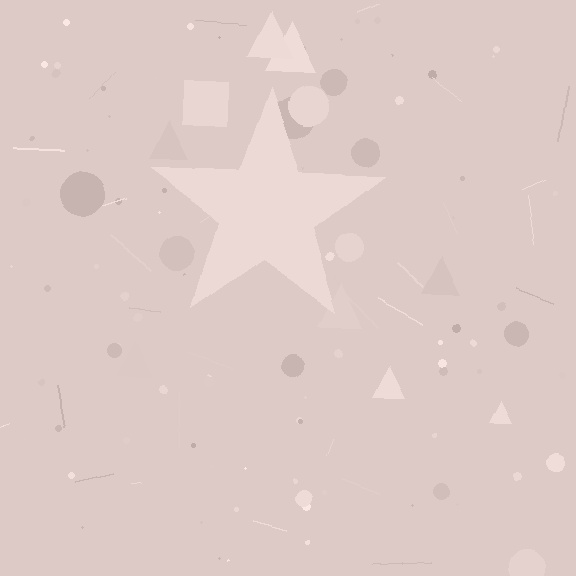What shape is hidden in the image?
A star is hidden in the image.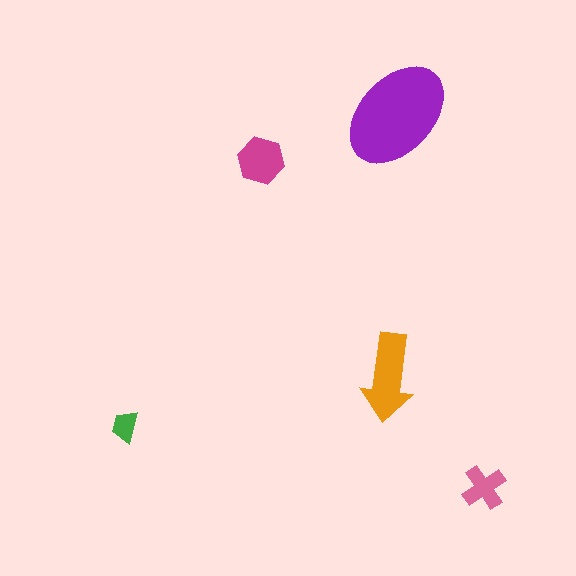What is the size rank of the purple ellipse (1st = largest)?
1st.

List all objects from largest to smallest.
The purple ellipse, the orange arrow, the magenta hexagon, the pink cross, the green trapezoid.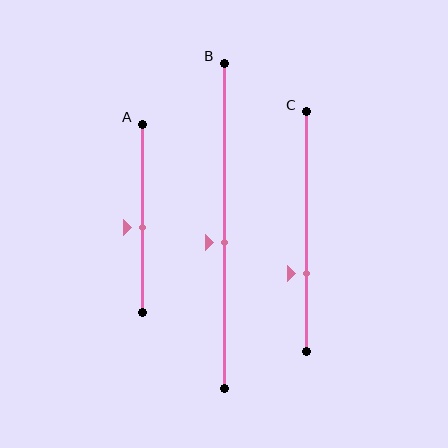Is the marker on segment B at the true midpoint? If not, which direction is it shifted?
No, the marker on segment B is shifted downward by about 5% of the segment length.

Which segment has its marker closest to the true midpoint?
Segment A has its marker closest to the true midpoint.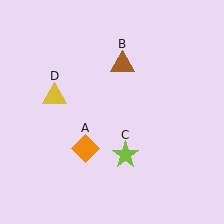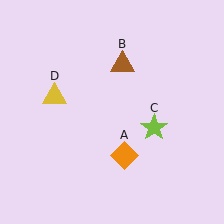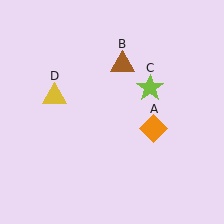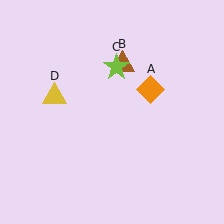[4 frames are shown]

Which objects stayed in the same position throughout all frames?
Brown triangle (object B) and yellow triangle (object D) remained stationary.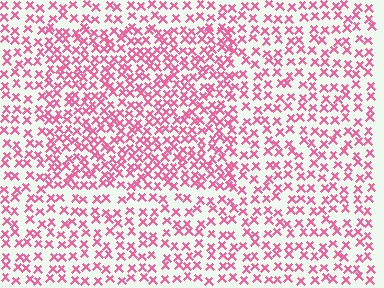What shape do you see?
I see a rectangle.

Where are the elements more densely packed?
The elements are more densely packed inside the rectangle boundary.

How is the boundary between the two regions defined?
The boundary is defined by a change in element density (approximately 1.6x ratio). All elements are the same color, size, and shape.